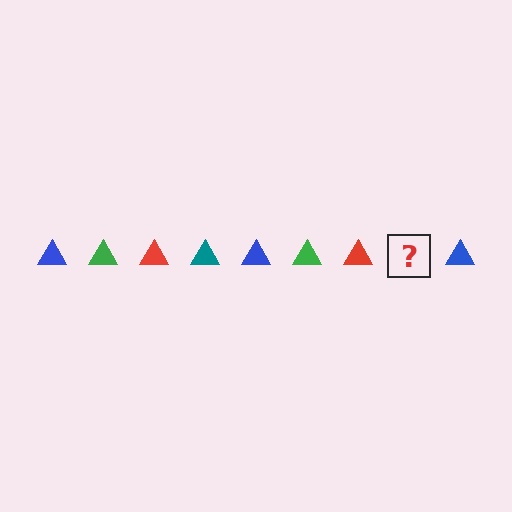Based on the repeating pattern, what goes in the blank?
The blank should be a teal triangle.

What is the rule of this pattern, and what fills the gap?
The rule is that the pattern cycles through blue, green, red, teal triangles. The gap should be filled with a teal triangle.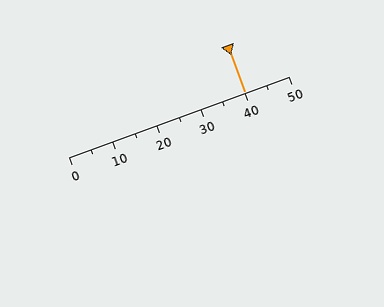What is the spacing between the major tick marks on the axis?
The major ticks are spaced 10 apart.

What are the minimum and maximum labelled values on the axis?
The axis runs from 0 to 50.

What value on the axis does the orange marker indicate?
The marker indicates approximately 40.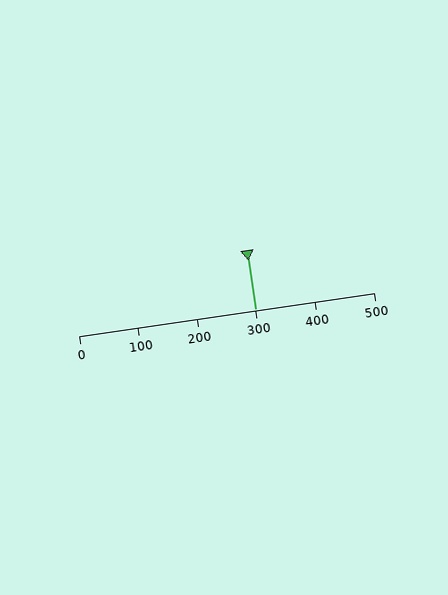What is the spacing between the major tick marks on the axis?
The major ticks are spaced 100 apart.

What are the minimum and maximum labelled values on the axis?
The axis runs from 0 to 500.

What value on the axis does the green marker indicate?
The marker indicates approximately 300.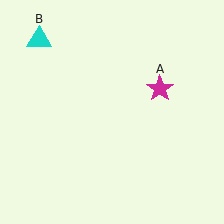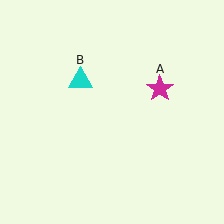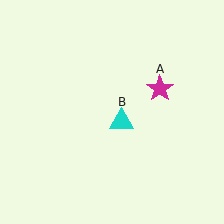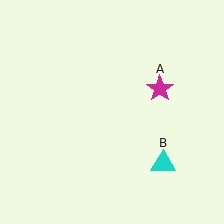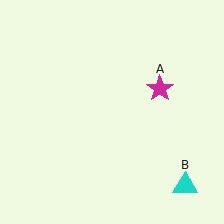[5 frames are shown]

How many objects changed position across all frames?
1 object changed position: cyan triangle (object B).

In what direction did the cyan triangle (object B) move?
The cyan triangle (object B) moved down and to the right.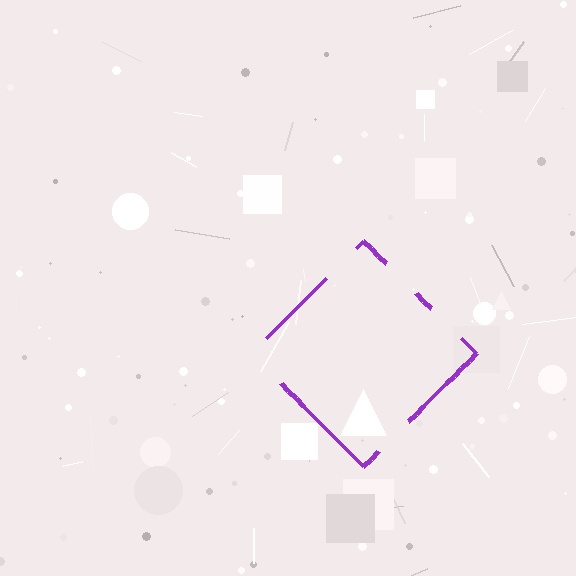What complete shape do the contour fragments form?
The contour fragments form a diamond.